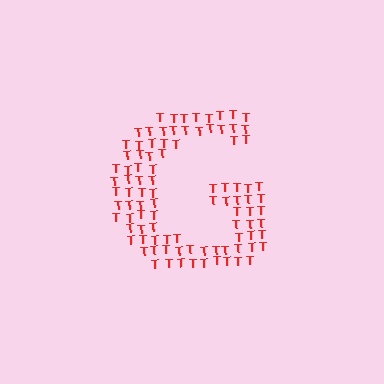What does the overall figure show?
The overall figure shows the letter G.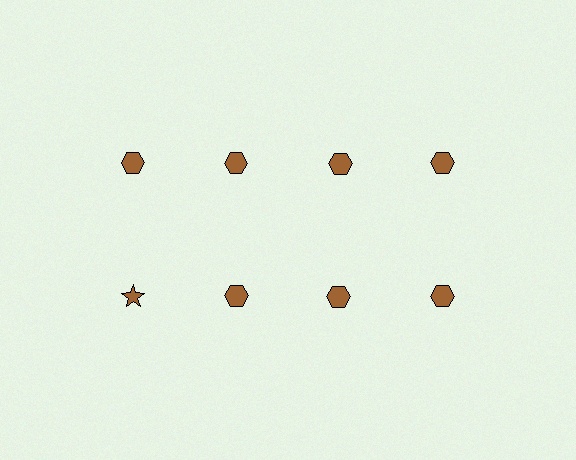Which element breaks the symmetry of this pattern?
The brown star in the second row, leftmost column breaks the symmetry. All other shapes are brown hexagons.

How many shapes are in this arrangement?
There are 8 shapes arranged in a grid pattern.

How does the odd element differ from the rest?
It has a different shape: star instead of hexagon.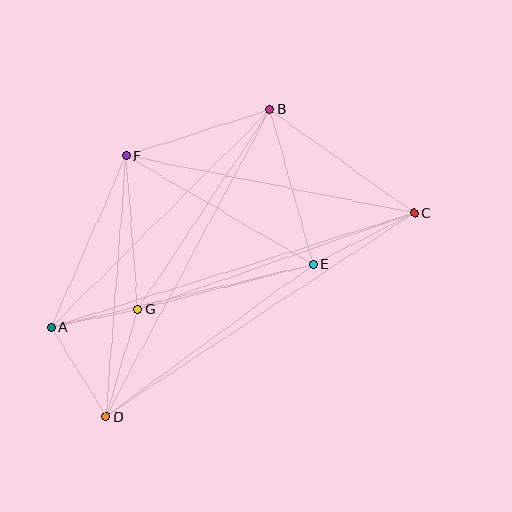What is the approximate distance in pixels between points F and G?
The distance between F and G is approximately 154 pixels.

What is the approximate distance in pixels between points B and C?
The distance between B and C is approximately 177 pixels.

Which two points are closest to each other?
Points A and G are closest to each other.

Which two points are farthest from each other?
Points A and C are farthest from each other.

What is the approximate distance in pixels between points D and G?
The distance between D and G is approximately 112 pixels.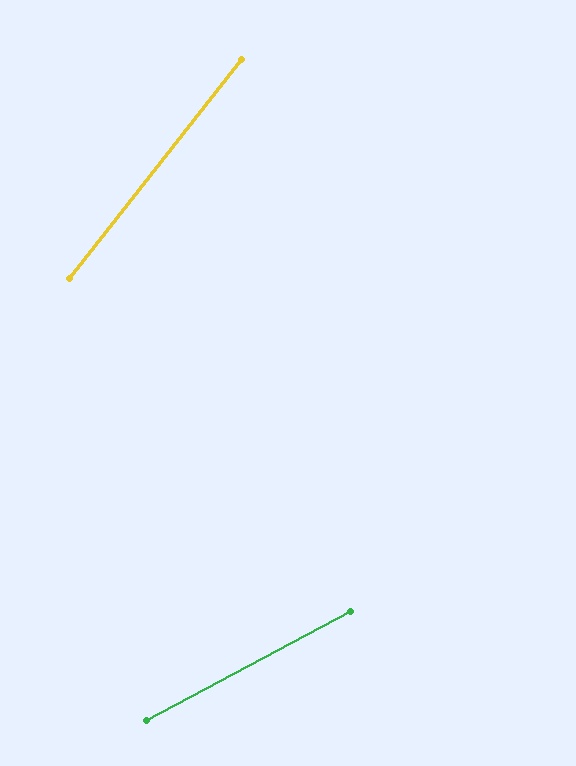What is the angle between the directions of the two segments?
Approximately 24 degrees.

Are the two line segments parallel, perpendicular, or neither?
Neither parallel nor perpendicular — they differ by about 24°.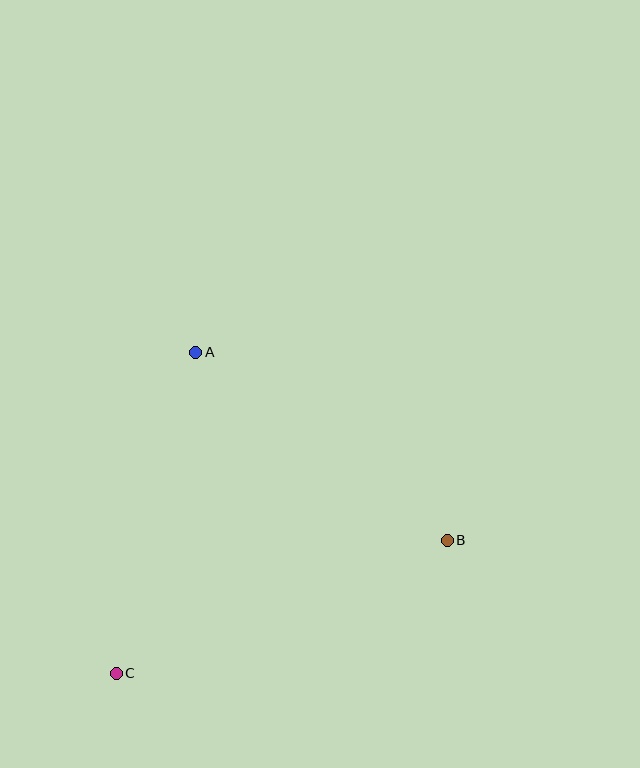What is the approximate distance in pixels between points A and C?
The distance between A and C is approximately 331 pixels.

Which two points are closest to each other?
Points A and B are closest to each other.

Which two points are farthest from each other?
Points B and C are farthest from each other.